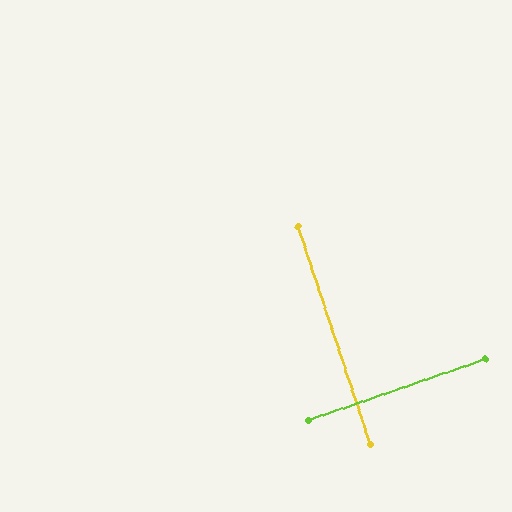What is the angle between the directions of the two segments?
Approximately 89 degrees.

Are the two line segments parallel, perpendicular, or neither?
Perpendicular — they meet at approximately 89°.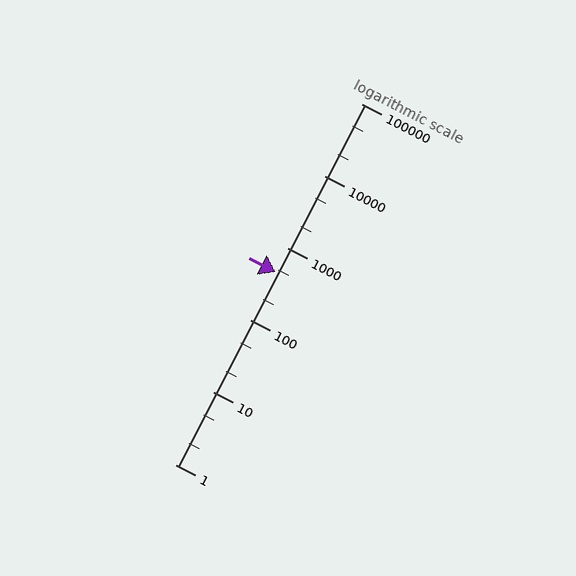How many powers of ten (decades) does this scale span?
The scale spans 5 decades, from 1 to 100000.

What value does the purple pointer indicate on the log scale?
The pointer indicates approximately 470.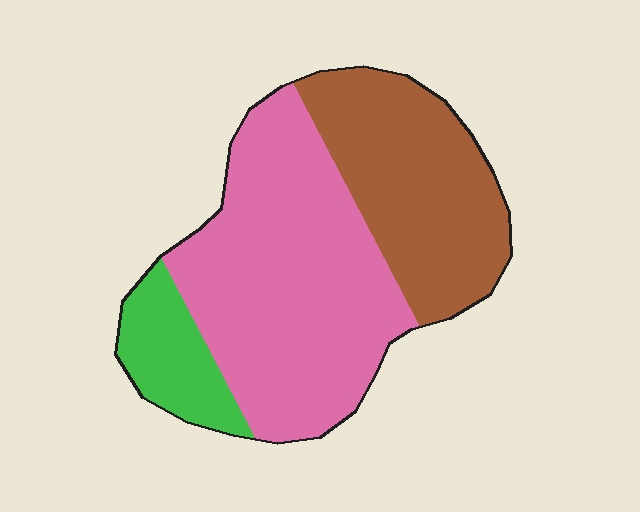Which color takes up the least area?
Green, at roughly 15%.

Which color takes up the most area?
Pink, at roughly 55%.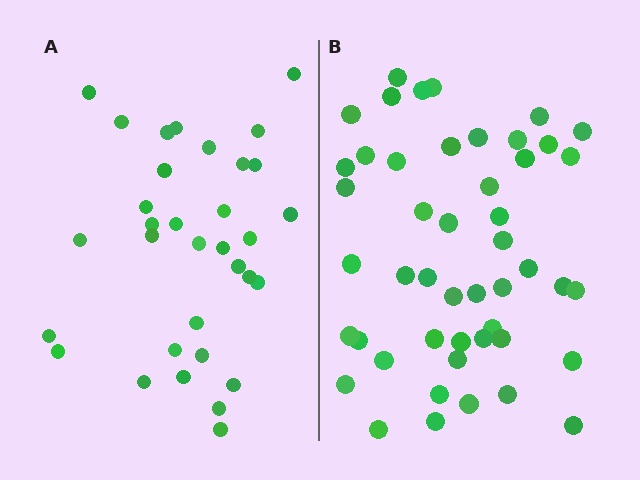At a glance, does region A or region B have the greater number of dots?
Region B (the right region) has more dots.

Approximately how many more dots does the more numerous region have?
Region B has approximately 15 more dots than region A.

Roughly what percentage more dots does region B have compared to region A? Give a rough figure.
About 45% more.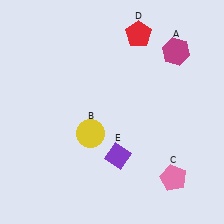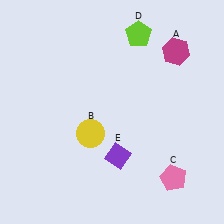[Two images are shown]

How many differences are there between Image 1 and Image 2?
There is 1 difference between the two images.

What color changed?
The pentagon (D) changed from red in Image 1 to lime in Image 2.